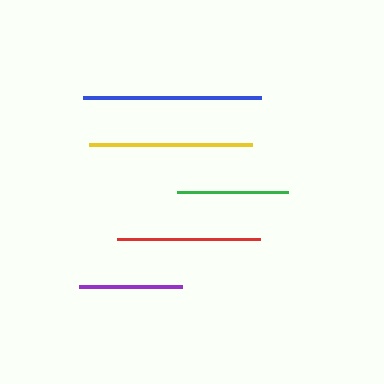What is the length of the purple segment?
The purple segment is approximately 103 pixels long.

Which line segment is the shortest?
The purple line is the shortest at approximately 103 pixels.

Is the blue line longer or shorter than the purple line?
The blue line is longer than the purple line.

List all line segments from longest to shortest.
From longest to shortest: blue, yellow, red, green, purple.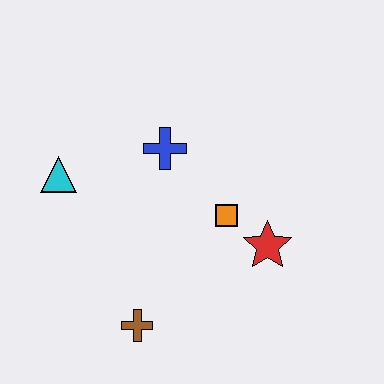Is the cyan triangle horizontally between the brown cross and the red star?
No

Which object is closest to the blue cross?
The orange square is closest to the blue cross.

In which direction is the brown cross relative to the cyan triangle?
The brown cross is below the cyan triangle.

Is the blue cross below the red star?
No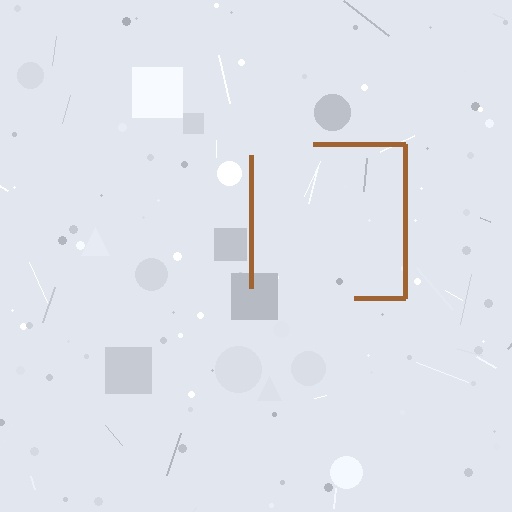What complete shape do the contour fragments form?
The contour fragments form a square.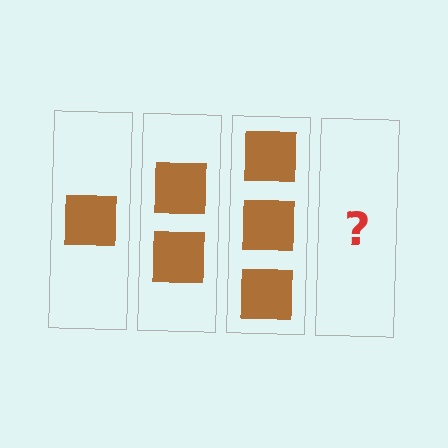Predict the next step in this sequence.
The next step is 4 squares.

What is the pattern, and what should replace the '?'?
The pattern is that each step adds one more square. The '?' should be 4 squares.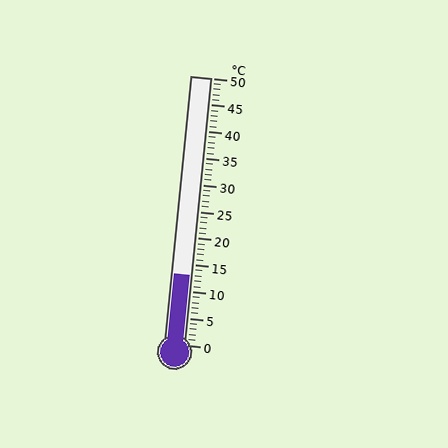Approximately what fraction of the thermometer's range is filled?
The thermometer is filled to approximately 25% of its range.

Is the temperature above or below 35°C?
The temperature is below 35°C.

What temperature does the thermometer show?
The thermometer shows approximately 13°C.